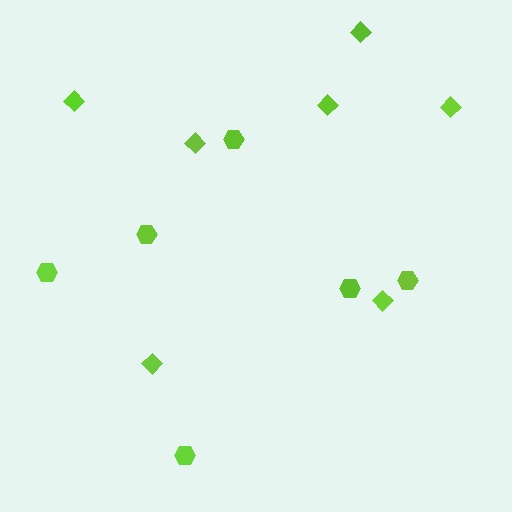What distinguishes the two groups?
There are 2 groups: one group of hexagons (6) and one group of diamonds (7).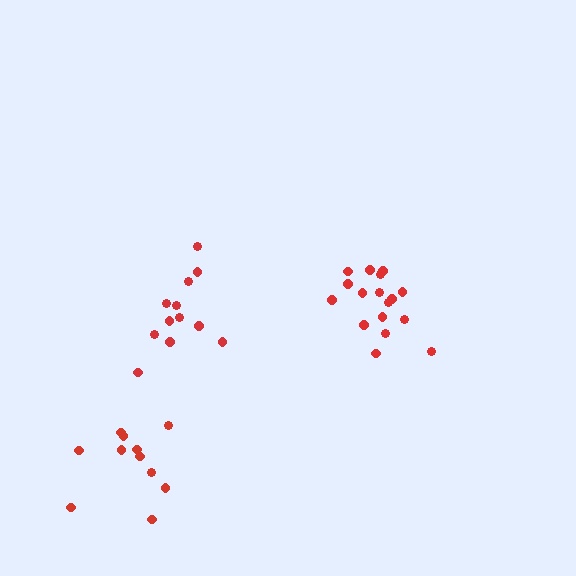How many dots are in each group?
Group 1: 11 dots, Group 2: 17 dots, Group 3: 12 dots (40 total).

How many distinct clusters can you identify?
There are 3 distinct clusters.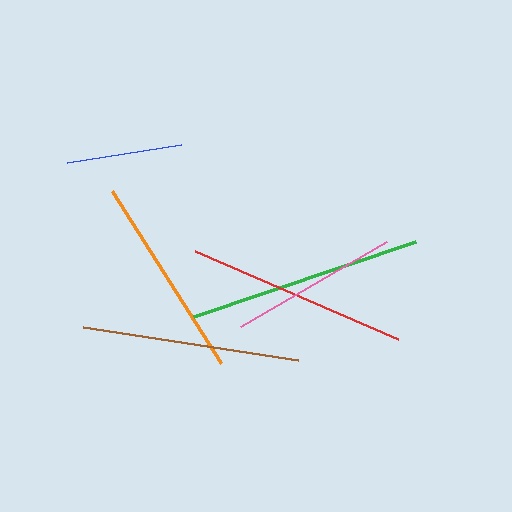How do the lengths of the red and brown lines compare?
The red and brown lines are approximately the same length.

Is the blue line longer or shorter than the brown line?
The brown line is longer than the blue line.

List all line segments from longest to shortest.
From longest to shortest: green, red, brown, orange, pink, blue.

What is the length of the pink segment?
The pink segment is approximately 169 pixels long.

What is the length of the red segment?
The red segment is approximately 221 pixels long.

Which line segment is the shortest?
The blue line is the shortest at approximately 115 pixels.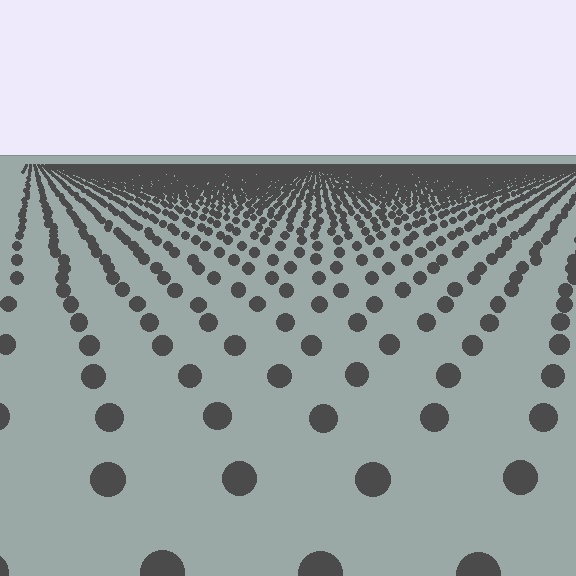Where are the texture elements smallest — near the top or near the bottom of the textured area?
Near the top.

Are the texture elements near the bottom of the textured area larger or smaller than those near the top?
Larger. Near the bottom, elements are closer to the viewer and appear at a bigger on-screen size.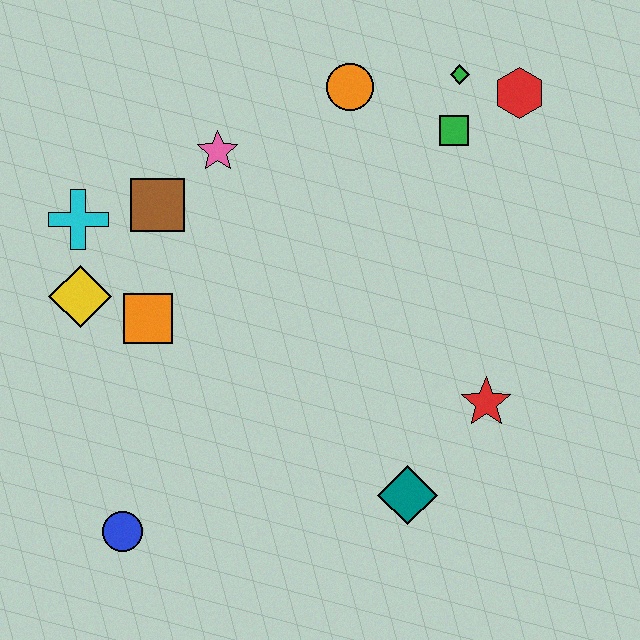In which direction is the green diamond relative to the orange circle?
The green diamond is to the right of the orange circle.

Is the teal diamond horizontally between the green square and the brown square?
Yes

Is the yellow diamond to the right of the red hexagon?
No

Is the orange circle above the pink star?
Yes